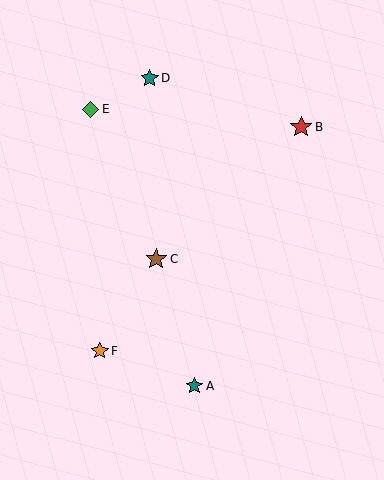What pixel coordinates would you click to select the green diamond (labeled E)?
Click at (90, 109) to select the green diamond E.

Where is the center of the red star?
The center of the red star is at (301, 127).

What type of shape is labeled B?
Shape B is a red star.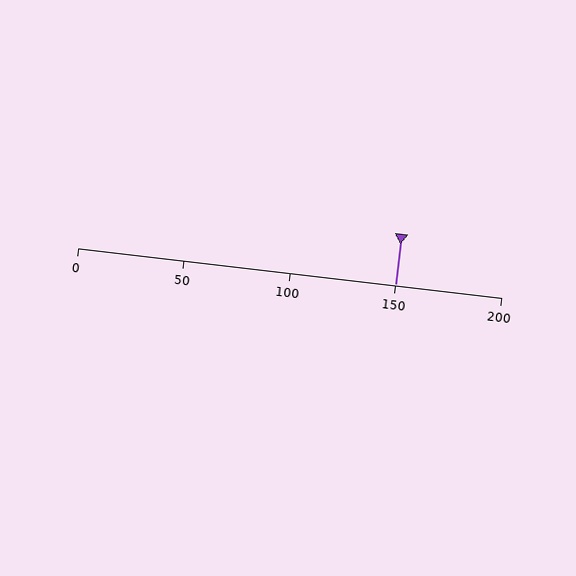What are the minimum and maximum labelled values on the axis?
The axis runs from 0 to 200.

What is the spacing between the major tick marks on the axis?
The major ticks are spaced 50 apart.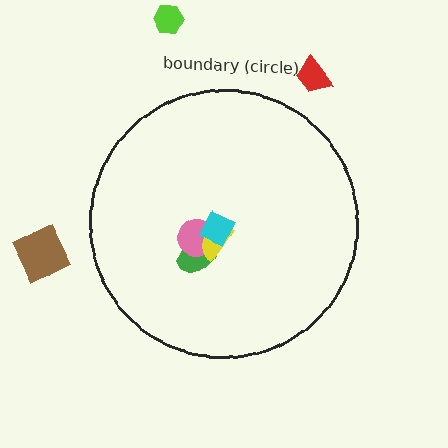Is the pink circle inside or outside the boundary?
Inside.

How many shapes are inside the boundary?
4 inside, 3 outside.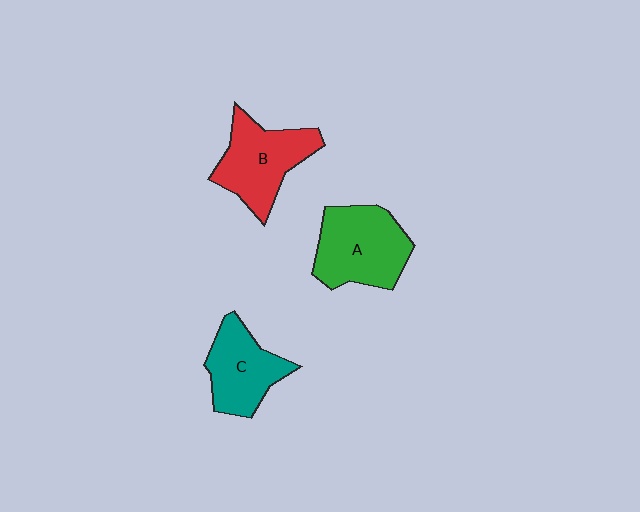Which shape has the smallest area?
Shape C (teal).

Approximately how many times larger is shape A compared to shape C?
Approximately 1.2 times.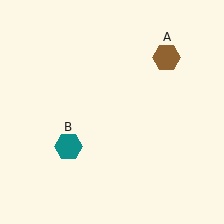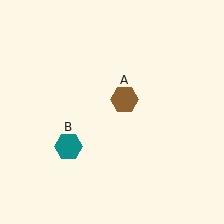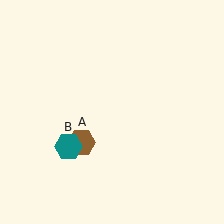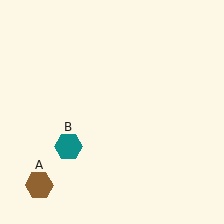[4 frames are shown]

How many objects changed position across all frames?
1 object changed position: brown hexagon (object A).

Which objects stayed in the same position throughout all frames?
Teal hexagon (object B) remained stationary.